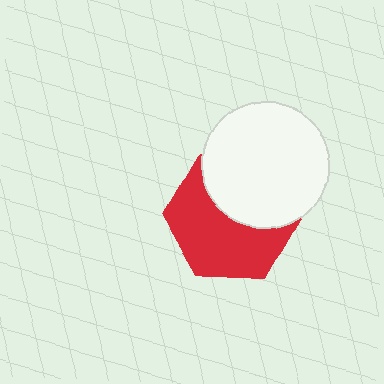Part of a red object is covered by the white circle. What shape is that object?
It is a hexagon.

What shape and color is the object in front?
The object in front is a white circle.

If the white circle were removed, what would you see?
You would see the complete red hexagon.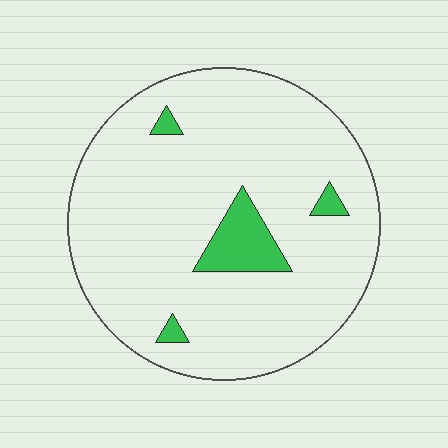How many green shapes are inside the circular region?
4.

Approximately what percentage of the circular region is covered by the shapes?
Approximately 10%.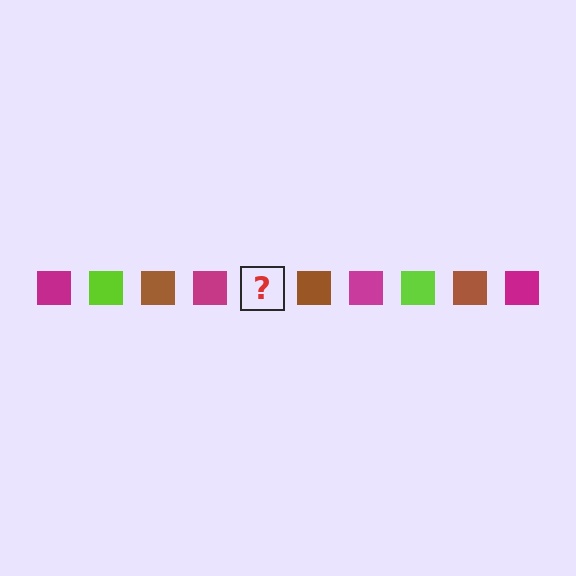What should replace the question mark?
The question mark should be replaced with a lime square.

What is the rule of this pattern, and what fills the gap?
The rule is that the pattern cycles through magenta, lime, brown squares. The gap should be filled with a lime square.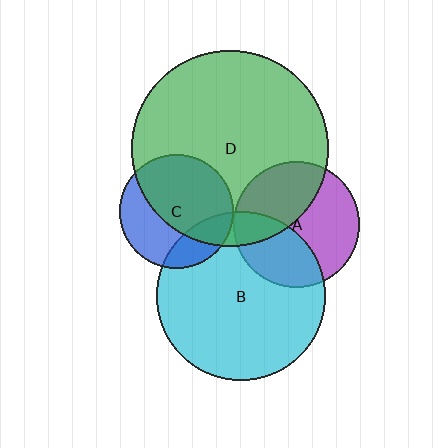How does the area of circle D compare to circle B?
Approximately 1.4 times.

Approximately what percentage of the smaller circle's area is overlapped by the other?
Approximately 35%.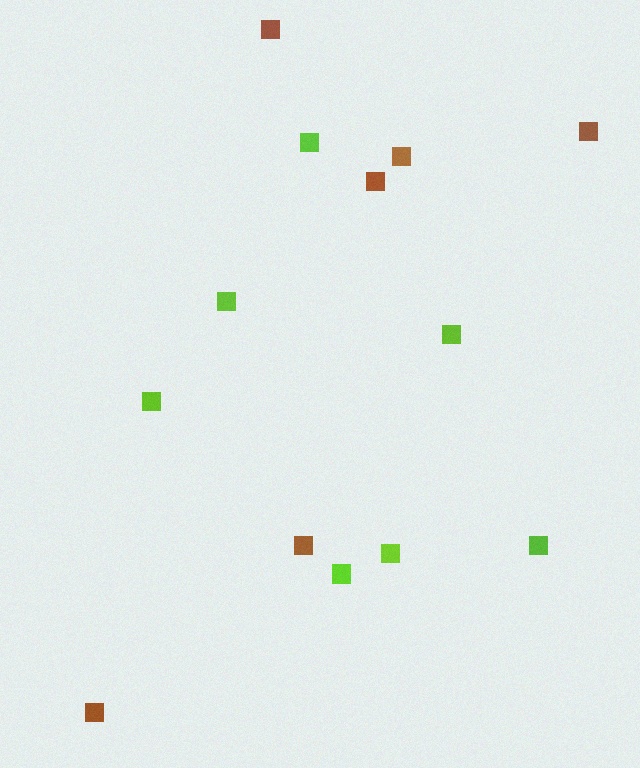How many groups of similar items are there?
There are 2 groups: one group of brown squares (6) and one group of lime squares (7).